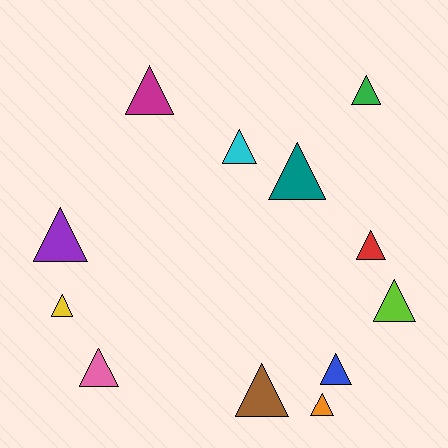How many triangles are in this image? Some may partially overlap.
There are 12 triangles.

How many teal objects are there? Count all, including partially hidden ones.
There is 1 teal object.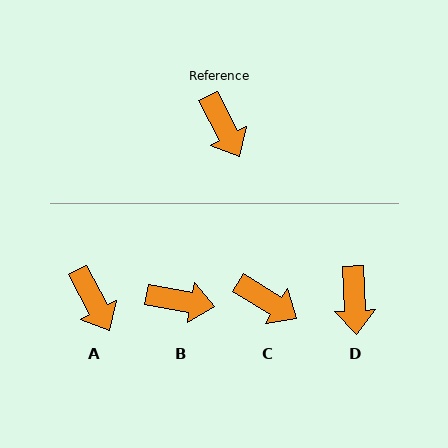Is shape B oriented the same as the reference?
No, it is off by about 52 degrees.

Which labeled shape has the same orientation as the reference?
A.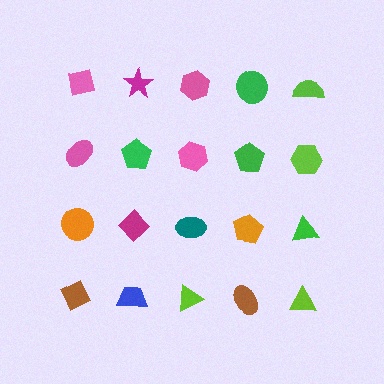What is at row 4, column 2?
A blue trapezoid.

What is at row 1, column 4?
A green circle.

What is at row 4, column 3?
A lime triangle.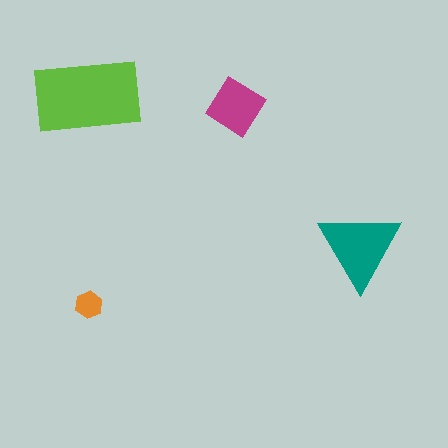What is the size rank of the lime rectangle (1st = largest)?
1st.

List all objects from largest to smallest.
The lime rectangle, the teal triangle, the magenta diamond, the orange hexagon.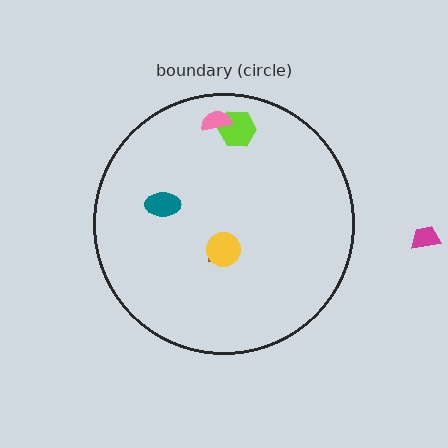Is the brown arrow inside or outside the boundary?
Inside.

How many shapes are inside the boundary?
5 inside, 1 outside.